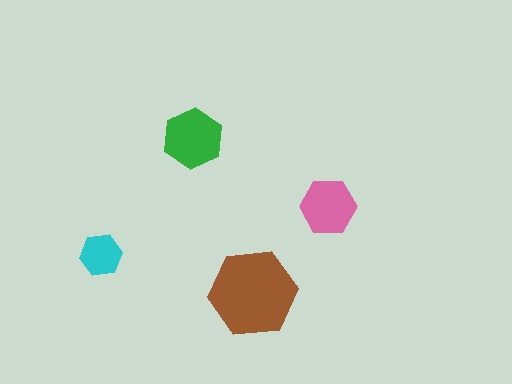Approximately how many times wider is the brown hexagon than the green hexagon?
About 1.5 times wider.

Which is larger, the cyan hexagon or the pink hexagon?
The pink one.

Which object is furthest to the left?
The cyan hexagon is leftmost.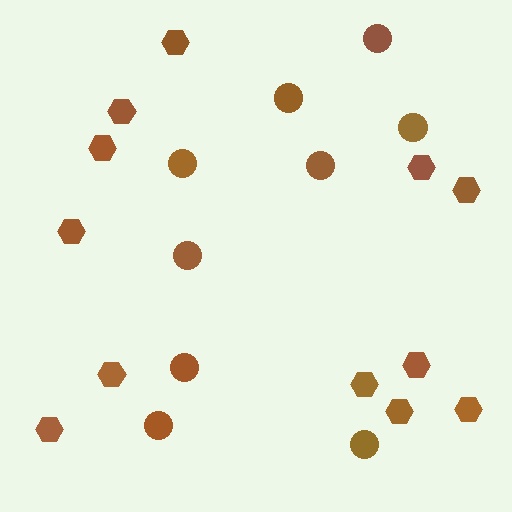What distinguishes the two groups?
There are 2 groups: one group of hexagons (12) and one group of circles (9).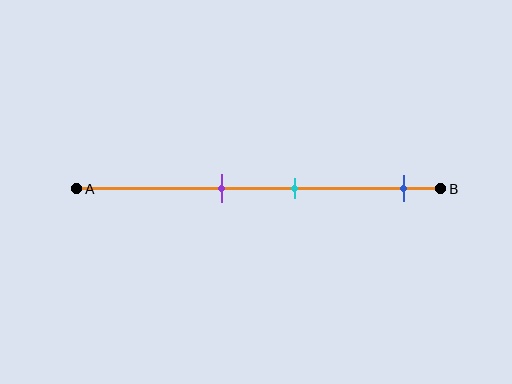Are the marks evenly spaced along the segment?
No, the marks are not evenly spaced.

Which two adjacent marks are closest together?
The purple and cyan marks are the closest adjacent pair.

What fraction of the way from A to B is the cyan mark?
The cyan mark is approximately 60% (0.6) of the way from A to B.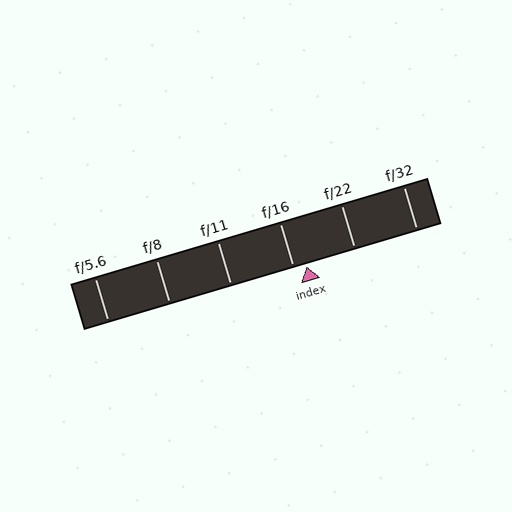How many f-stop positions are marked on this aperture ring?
There are 6 f-stop positions marked.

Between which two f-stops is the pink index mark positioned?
The index mark is between f/16 and f/22.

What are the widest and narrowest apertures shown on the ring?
The widest aperture shown is f/5.6 and the narrowest is f/32.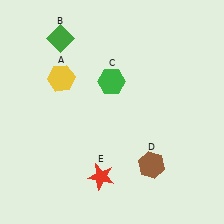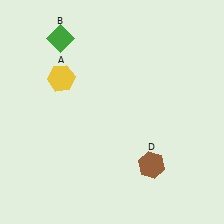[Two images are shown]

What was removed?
The green hexagon (C), the red star (E) were removed in Image 2.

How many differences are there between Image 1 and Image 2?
There are 2 differences between the two images.